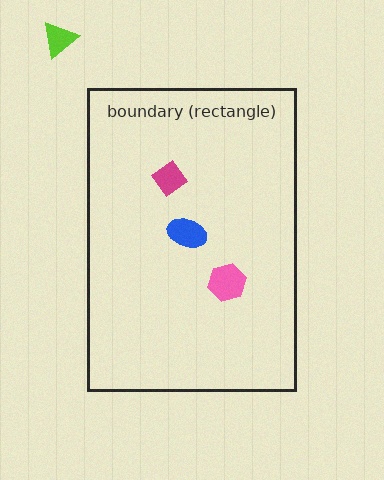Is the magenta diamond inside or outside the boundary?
Inside.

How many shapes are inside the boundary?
3 inside, 1 outside.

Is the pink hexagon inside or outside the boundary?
Inside.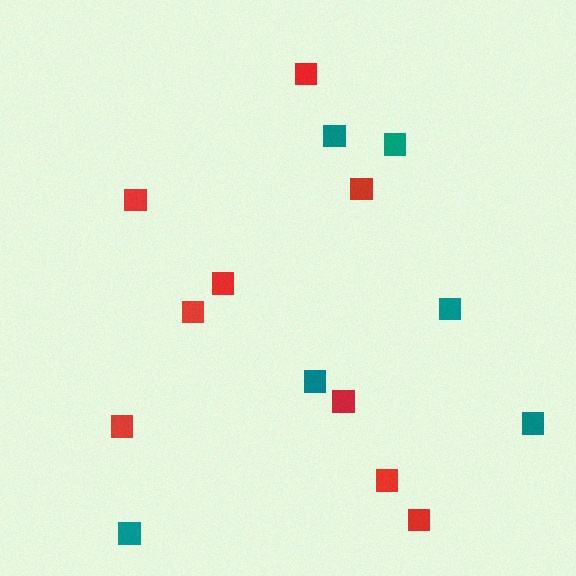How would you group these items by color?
There are 2 groups: one group of red squares (9) and one group of teal squares (6).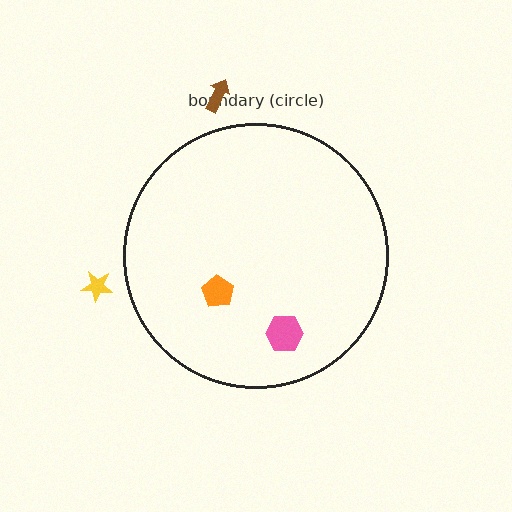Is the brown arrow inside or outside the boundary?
Outside.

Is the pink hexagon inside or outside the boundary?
Inside.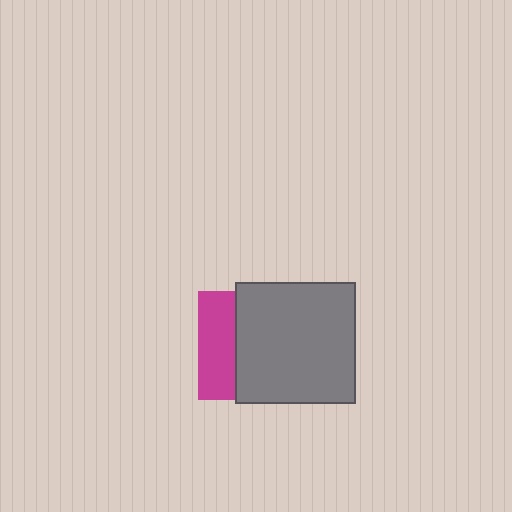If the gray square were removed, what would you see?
You would see the complete magenta square.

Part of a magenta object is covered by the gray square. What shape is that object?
It is a square.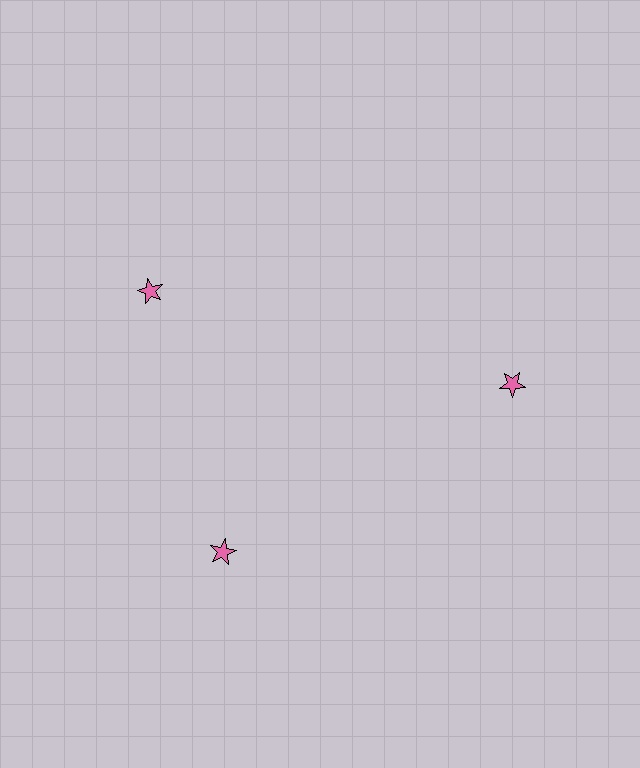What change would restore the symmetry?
The symmetry would be restored by rotating it back into even spacing with its neighbors so that all 3 stars sit at equal angles and equal distance from the center.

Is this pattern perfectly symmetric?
No. The 3 pink stars are arranged in a ring, but one element near the 11 o'clock position is rotated out of alignment along the ring, breaking the 3-fold rotational symmetry.